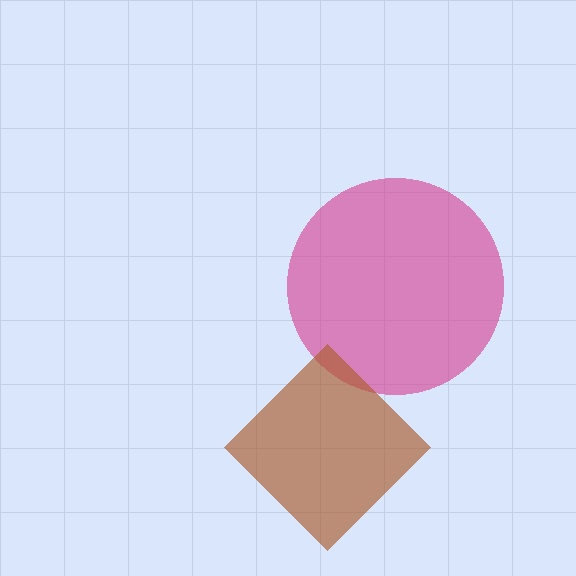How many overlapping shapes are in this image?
There are 2 overlapping shapes in the image.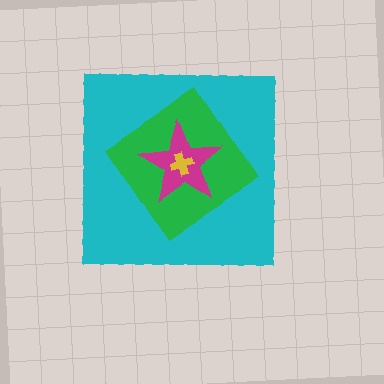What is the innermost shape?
The yellow cross.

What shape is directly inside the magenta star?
The yellow cross.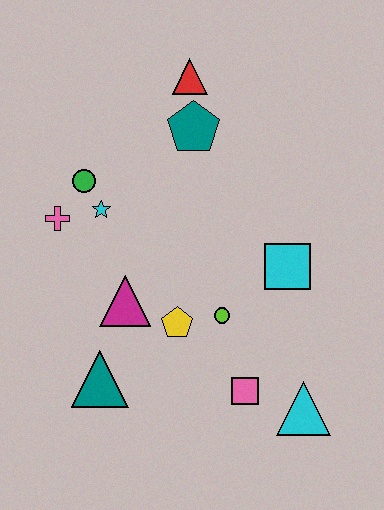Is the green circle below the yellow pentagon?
No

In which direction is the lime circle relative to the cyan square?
The lime circle is to the left of the cyan square.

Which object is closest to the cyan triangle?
The pink square is closest to the cyan triangle.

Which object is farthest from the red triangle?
The cyan triangle is farthest from the red triangle.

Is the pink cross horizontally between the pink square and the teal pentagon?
No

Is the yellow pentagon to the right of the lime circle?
No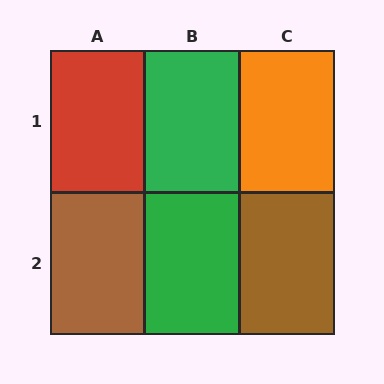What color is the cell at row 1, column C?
Orange.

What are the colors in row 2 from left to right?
Brown, green, brown.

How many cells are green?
2 cells are green.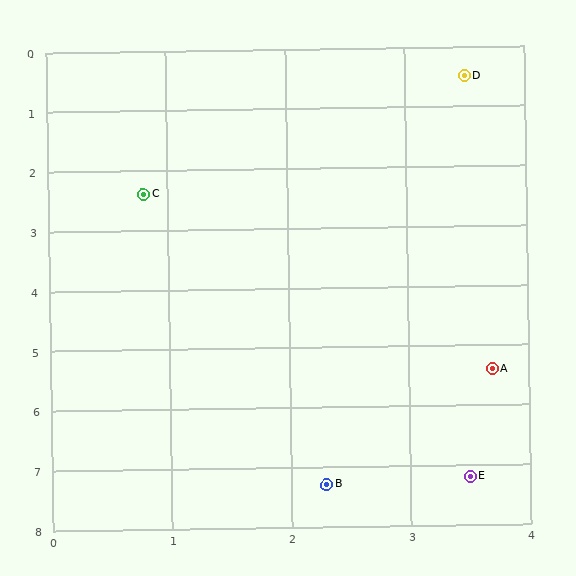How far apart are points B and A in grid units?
Points B and A are about 2.4 grid units apart.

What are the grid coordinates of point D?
Point D is at approximately (3.5, 0.5).